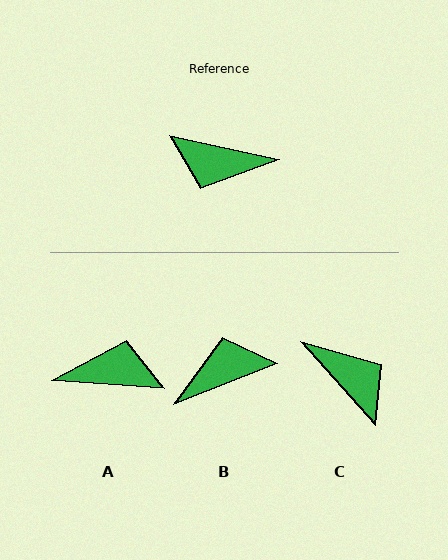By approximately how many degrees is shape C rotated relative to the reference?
Approximately 144 degrees counter-clockwise.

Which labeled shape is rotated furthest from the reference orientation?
A, about 172 degrees away.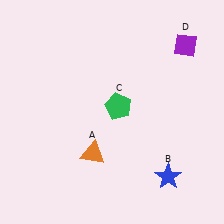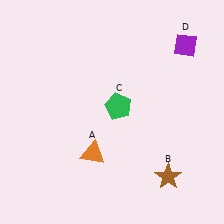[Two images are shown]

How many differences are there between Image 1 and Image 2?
There is 1 difference between the two images.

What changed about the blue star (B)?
In Image 1, B is blue. In Image 2, it changed to brown.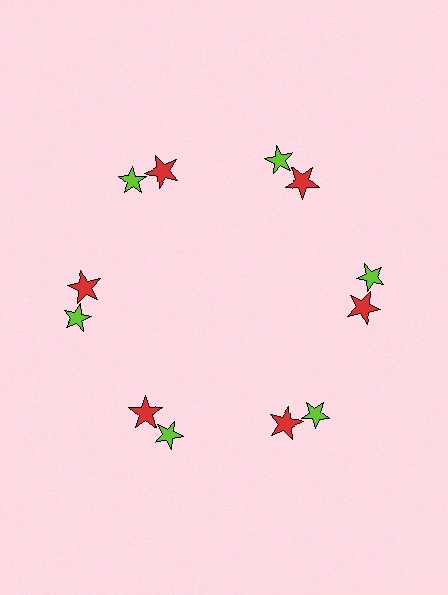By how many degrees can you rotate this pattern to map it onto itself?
The pattern maps onto itself every 60 degrees of rotation.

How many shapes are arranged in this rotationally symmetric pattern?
There are 12 shapes, arranged in 6 groups of 2.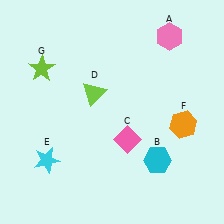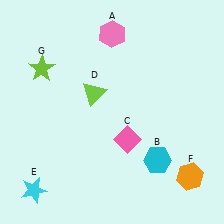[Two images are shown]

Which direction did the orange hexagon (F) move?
The orange hexagon (F) moved down.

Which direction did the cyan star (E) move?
The cyan star (E) moved down.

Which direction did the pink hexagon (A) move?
The pink hexagon (A) moved left.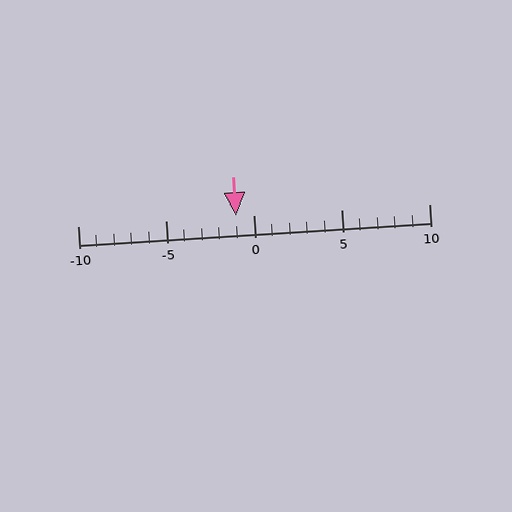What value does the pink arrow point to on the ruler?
The pink arrow points to approximately -1.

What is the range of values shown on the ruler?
The ruler shows values from -10 to 10.